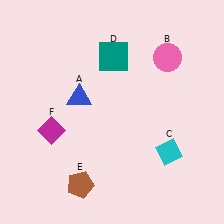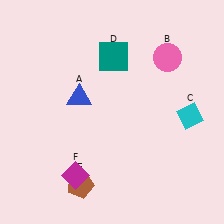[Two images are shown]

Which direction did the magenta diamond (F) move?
The magenta diamond (F) moved down.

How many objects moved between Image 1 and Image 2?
2 objects moved between the two images.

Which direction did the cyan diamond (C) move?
The cyan diamond (C) moved up.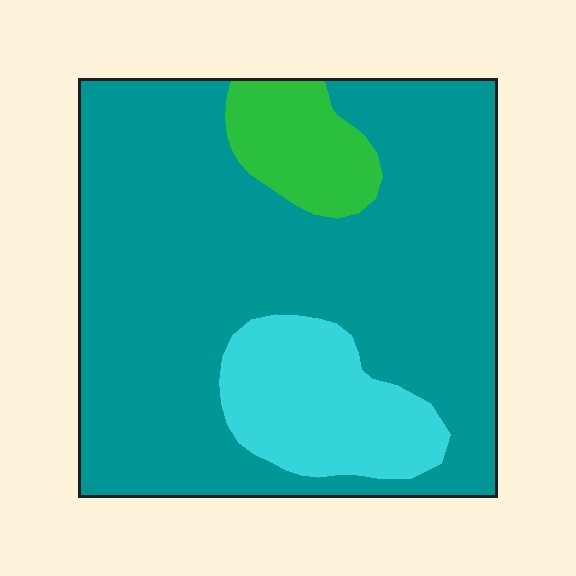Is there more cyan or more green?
Cyan.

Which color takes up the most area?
Teal, at roughly 75%.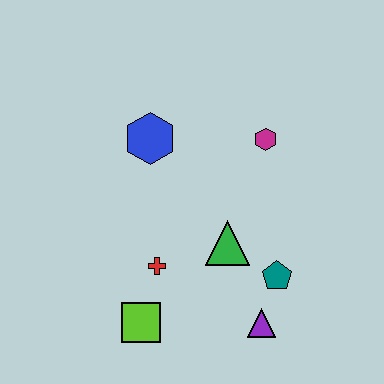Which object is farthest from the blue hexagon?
The purple triangle is farthest from the blue hexagon.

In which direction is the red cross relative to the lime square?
The red cross is above the lime square.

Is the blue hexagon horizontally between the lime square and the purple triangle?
Yes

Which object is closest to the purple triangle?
The teal pentagon is closest to the purple triangle.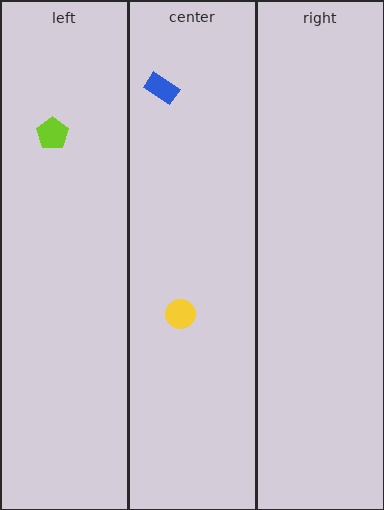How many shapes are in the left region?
1.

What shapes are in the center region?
The yellow circle, the blue rectangle.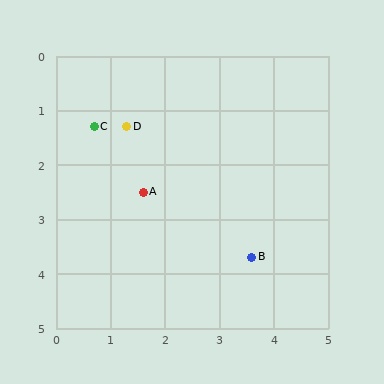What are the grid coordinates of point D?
Point D is at approximately (1.3, 1.3).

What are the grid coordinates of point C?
Point C is at approximately (0.7, 1.3).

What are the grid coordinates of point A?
Point A is at approximately (1.6, 2.5).